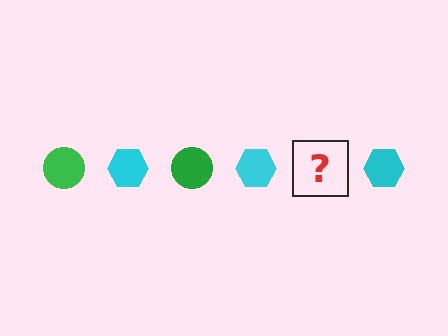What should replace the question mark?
The question mark should be replaced with a green circle.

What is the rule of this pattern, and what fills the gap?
The rule is that the pattern alternates between green circle and cyan hexagon. The gap should be filled with a green circle.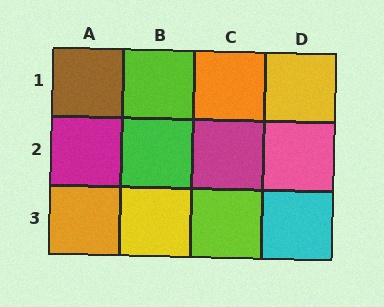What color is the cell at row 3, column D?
Cyan.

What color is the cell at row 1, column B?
Lime.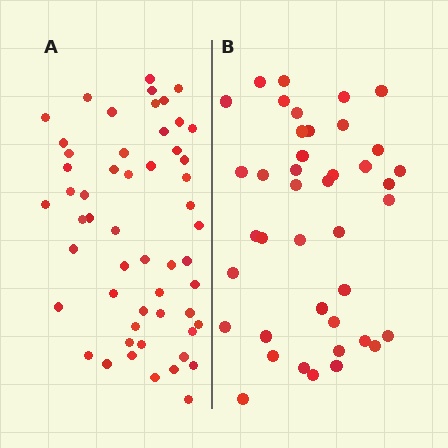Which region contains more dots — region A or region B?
Region A (the left region) has more dots.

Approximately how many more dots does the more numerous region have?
Region A has approximately 15 more dots than region B.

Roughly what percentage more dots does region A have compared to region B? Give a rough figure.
About 30% more.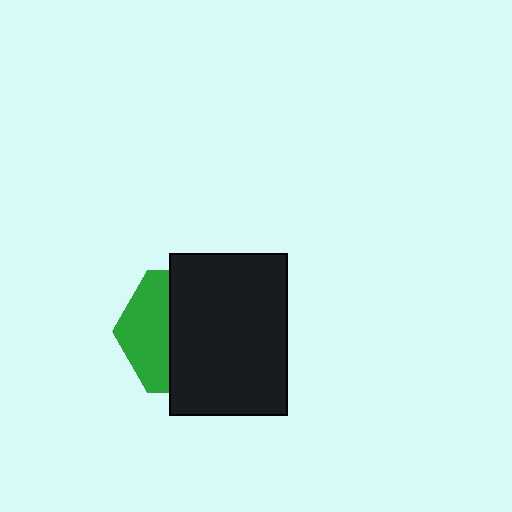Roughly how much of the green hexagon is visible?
A small part of it is visible (roughly 37%).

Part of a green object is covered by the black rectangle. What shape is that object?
It is a hexagon.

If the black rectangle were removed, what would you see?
You would see the complete green hexagon.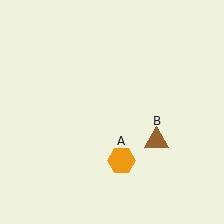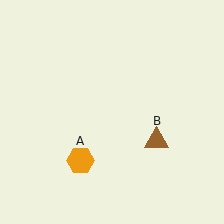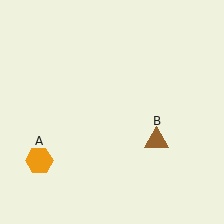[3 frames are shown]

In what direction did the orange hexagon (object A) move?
The orange hexagon (object A) moved left.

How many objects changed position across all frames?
1 object changed position: orange hexagon (object A).